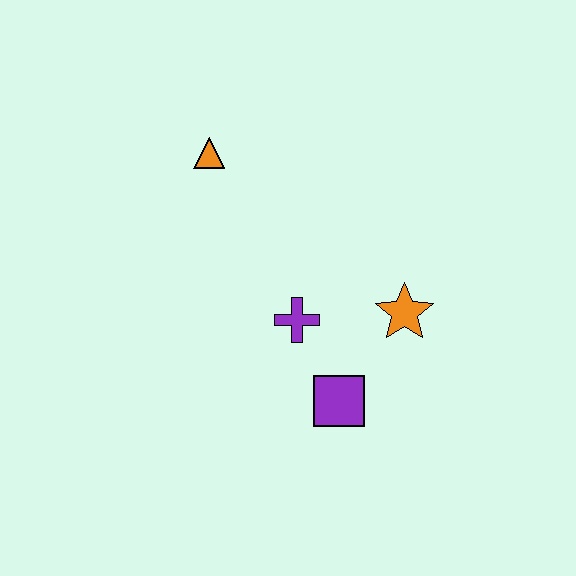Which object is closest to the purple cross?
The purple square is closest to the purple cross.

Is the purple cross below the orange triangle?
Yes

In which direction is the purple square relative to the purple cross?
The purple square is below the purple cross.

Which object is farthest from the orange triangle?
The purple square is farthest from the orange triangle.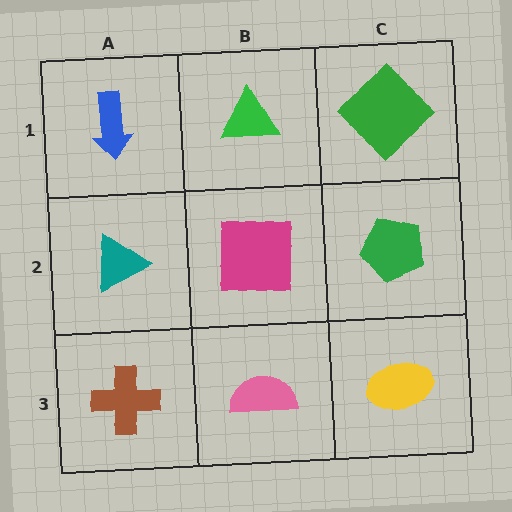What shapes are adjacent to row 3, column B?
A magenta square (row 2, column B), a brown cross (row 3, column A), a yellow ellipse (row 3, column C).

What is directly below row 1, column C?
A green pentagon.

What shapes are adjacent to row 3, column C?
A green pentagon (row 2, column C), a pink semicircle (row 3, column B).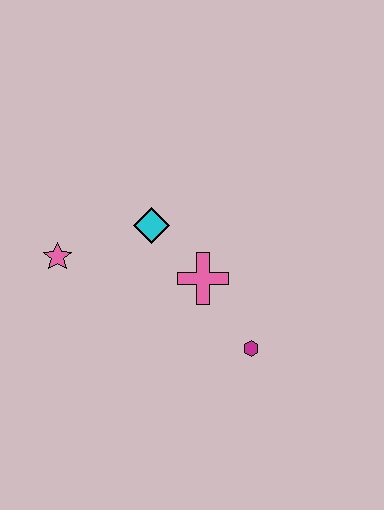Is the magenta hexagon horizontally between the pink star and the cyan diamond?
No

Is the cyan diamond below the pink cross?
No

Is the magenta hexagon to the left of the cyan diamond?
No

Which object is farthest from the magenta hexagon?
The pink star is farthest from the magenta hexagon.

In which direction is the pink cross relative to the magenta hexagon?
The pink cross is above the magenta hexagon.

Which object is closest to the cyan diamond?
The pink cross is closest to the cyan diamond.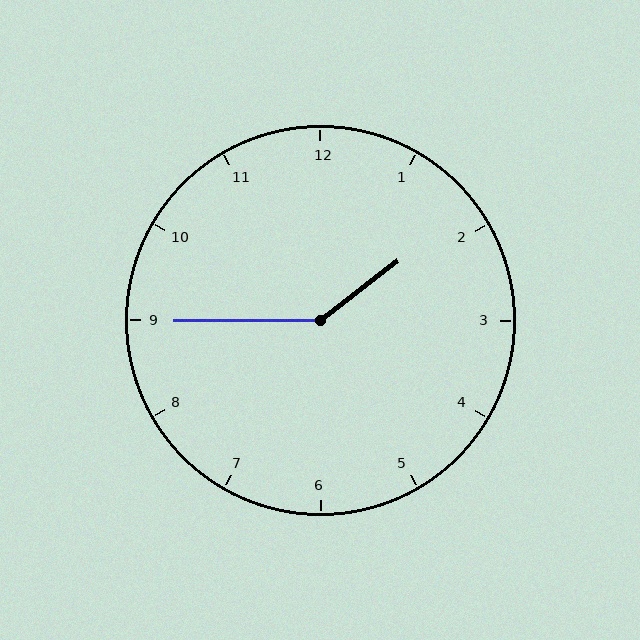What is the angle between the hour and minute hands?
Approximately 142 degrees.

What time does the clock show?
1:45.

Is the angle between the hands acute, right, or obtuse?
It is obtuse.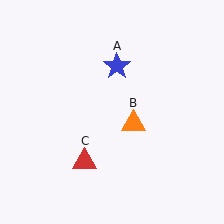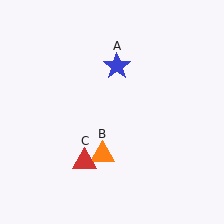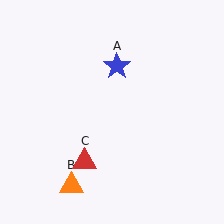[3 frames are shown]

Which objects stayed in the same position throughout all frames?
Blue star (object A) and red triangle (object C) remained stationary.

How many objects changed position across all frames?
1 object changed position: orange triangle (object B).